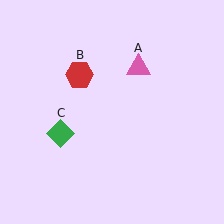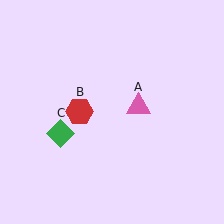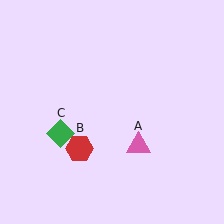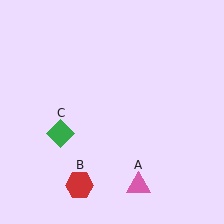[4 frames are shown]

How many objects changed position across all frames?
2 objects changed position: pink triangle (object A), red hexagon (object B).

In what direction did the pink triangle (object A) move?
The pink triangle (object A) moved down.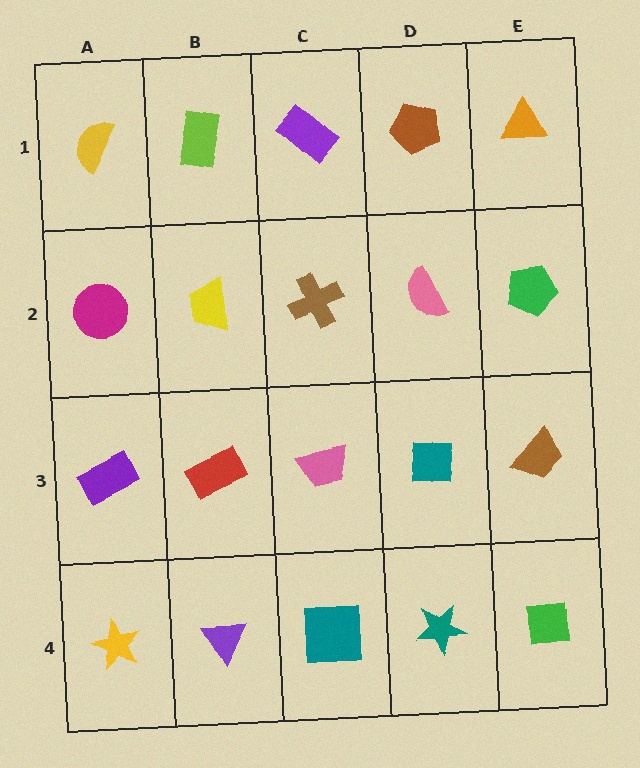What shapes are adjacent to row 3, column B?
A yellow trapezoid (row 2, column B), a purple triangle (row 4, column B), a purple rectangle (row 3, column A), a pink trapezoid (row 3, column C).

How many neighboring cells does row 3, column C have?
4.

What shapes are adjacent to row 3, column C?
A brown cross (row 2, column C), a teal square (row 4, column C), a red rectangle (row 3, column B), a teal square (row 3, column D).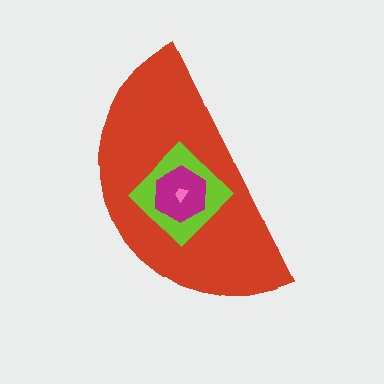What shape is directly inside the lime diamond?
The magenta hexagon.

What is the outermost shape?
The red semicircle.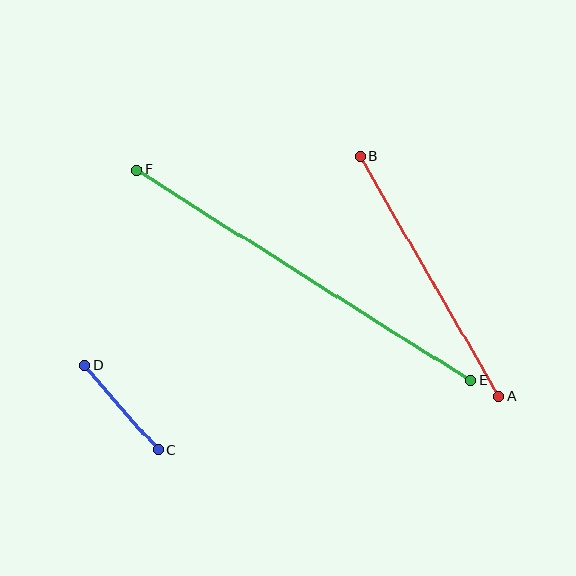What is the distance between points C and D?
The distance is approximately 112 pixels.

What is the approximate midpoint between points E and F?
The midpoint is at approximately (304, 275) pixels.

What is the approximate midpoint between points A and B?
The midpoint is at approximately (429, 276) pixels.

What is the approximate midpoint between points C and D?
The midpoint is at approximately (121, 408) pixels.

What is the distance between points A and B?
The distance is approximately 277 pixels.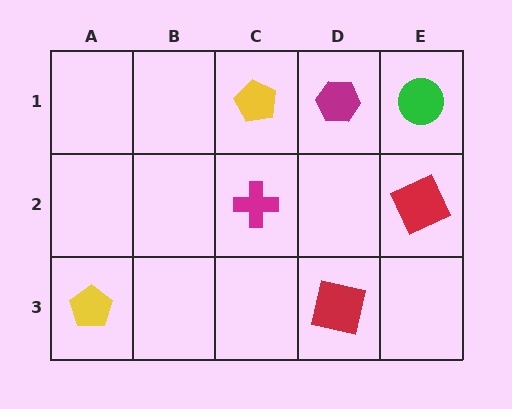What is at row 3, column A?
A yellow pentagon.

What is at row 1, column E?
A green circle.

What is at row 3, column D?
A red square.